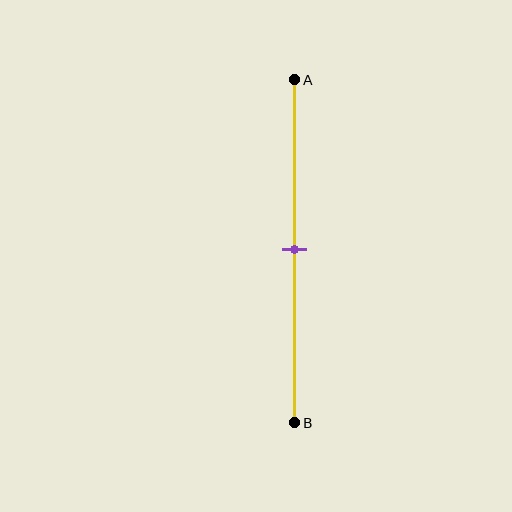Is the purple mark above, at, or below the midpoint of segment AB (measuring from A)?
The purple mark is approximately at the midpoint of segment AB.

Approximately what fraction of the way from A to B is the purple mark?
The purple mark is approximately 50% of the way from A to B.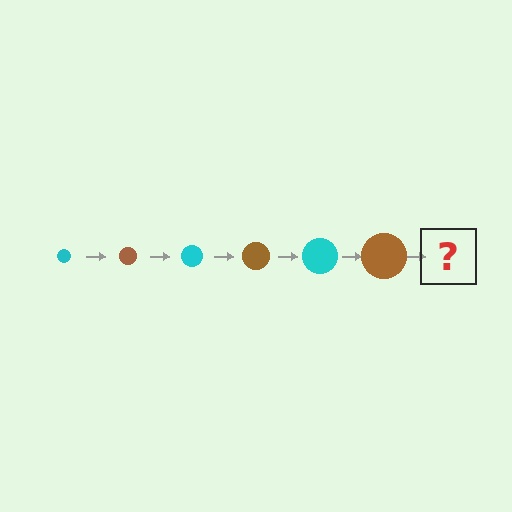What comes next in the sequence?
The next element should be a cyan circle, larger than the previous one.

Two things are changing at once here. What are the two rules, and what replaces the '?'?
The two rules are that the circle grows larger each step and the color cycles through cyan and brown. The '?' should be a cyan circle, larger than the previous one.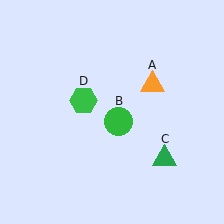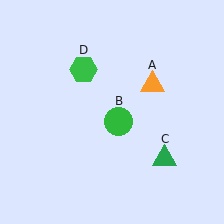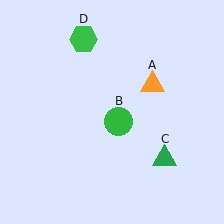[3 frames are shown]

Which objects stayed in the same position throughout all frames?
Orange triangle (object A) and green circle (object B) and green triangle (object C) remained stationary.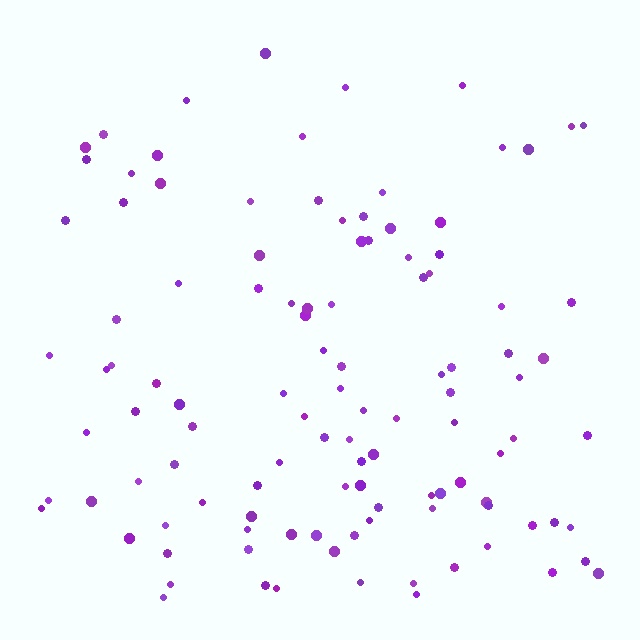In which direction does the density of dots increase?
From top to bottom, with the bottom side densest.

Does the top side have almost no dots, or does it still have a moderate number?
Still a moderate number, just noticeably fewer than the bottom.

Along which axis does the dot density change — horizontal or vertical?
Vertical.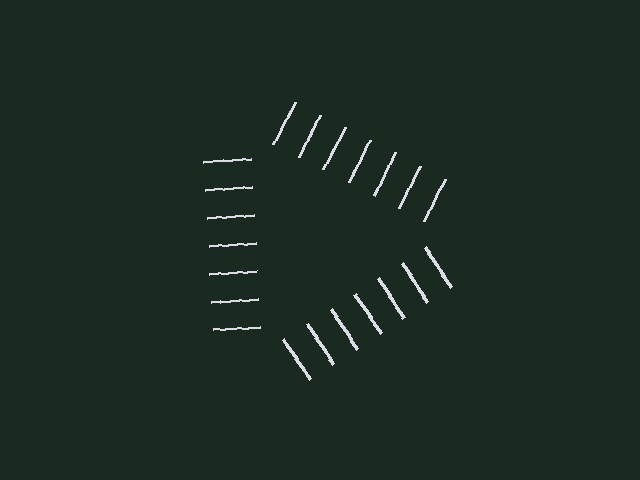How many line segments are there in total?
21 — 7 along each of the 3 edges.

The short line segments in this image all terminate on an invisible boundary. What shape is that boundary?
An illusory triangle — the line segments terminate on its edges but no continuous stroke is drawn.